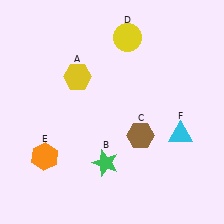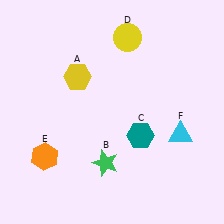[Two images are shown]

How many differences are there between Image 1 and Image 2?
There is 1 difference between the two images.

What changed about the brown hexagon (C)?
In Image 1, C is brown. In Image 2, it changed to teal.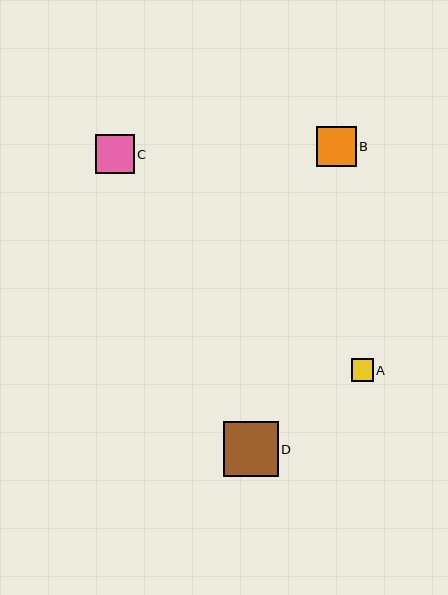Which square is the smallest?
Square A is the smallest with a size of approximately 22 pixels.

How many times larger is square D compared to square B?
Square D is approximately 1.4 times the size of square B.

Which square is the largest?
Square D is the largest with a size of approximately 54 pixels.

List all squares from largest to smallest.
From largest to smallest: D, B, C, A.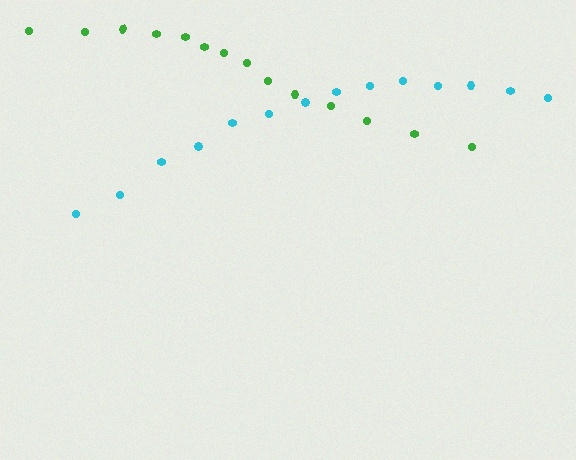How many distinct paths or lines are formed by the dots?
There are 2 distinct paths.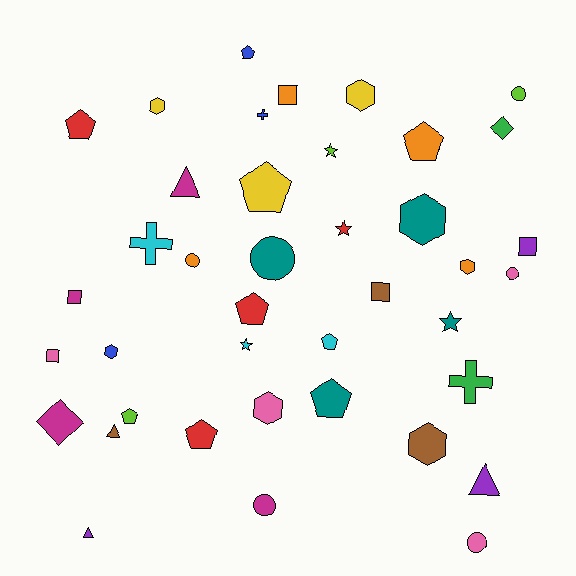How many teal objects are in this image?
There are 4 teal objects.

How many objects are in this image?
There are 40 objects.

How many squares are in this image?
There are 5 squares.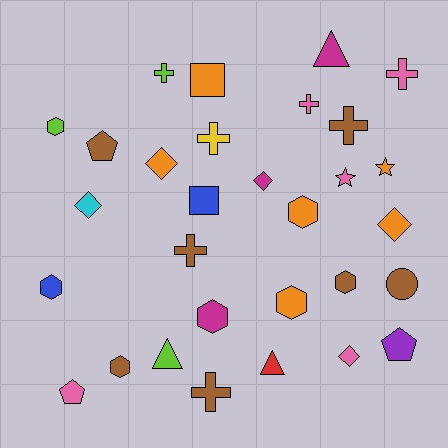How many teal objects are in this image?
There are no teal objects.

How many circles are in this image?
There is 1 circle.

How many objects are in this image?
There are 30 objects.